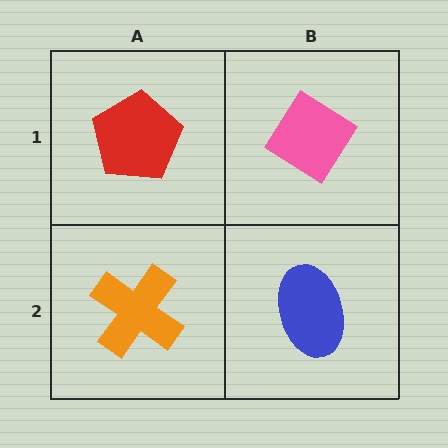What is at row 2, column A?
An orange cross.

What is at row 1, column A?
A red pentagon.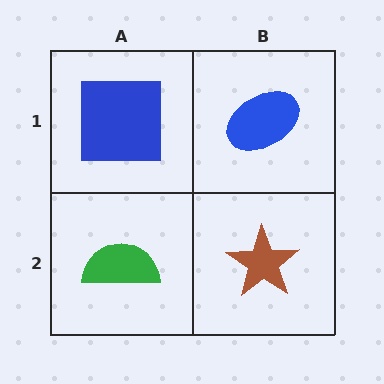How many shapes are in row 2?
2 shapes.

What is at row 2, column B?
A brown star.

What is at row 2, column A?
A green semicircle.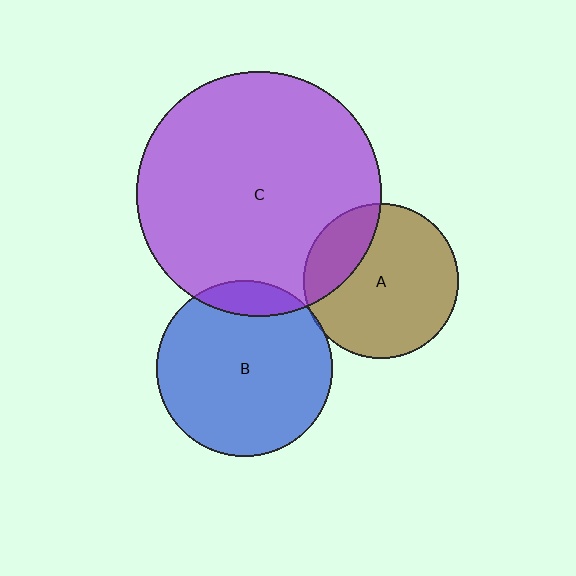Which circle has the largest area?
Circle C (purple).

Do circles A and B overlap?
Yes.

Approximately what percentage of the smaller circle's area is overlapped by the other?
Approximately 5%.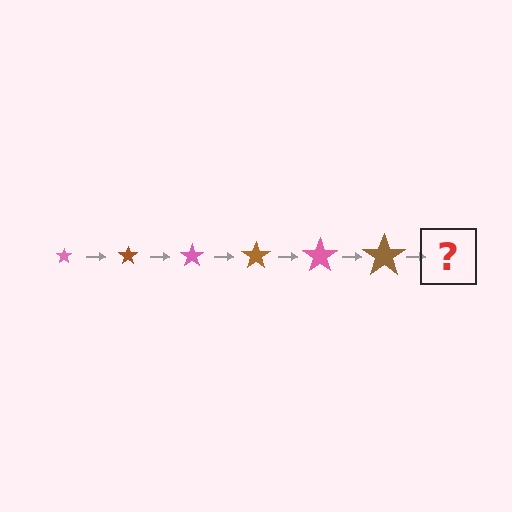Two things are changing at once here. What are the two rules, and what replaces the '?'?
The two rules are that the star grows larger each step and the color cycles through pink and brown. The '?' should be a pink star, larger than the previous one.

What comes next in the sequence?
The next element should be a pink star, larger than the previous one.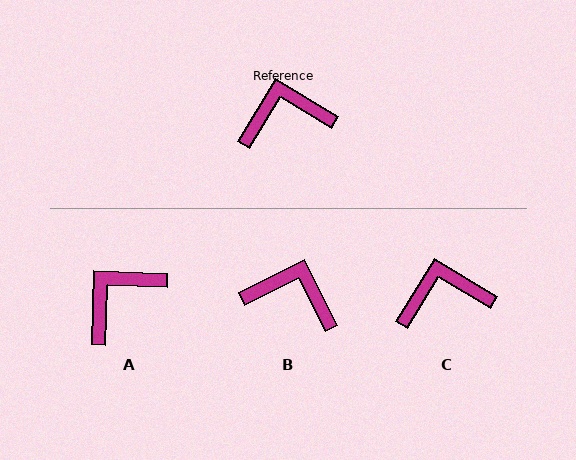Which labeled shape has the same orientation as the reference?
C.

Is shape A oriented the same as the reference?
No, it is off by about 29 degrees.